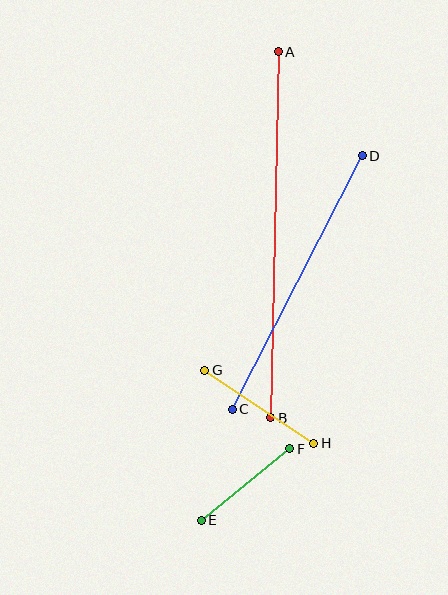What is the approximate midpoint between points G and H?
The midpoint is at approximately (259, 407) pixels.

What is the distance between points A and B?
The distance is approximately 366 pixels.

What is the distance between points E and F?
The distance is approximately 114 pixels.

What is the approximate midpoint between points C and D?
The midpoint is at approximately (297, 283) pixels.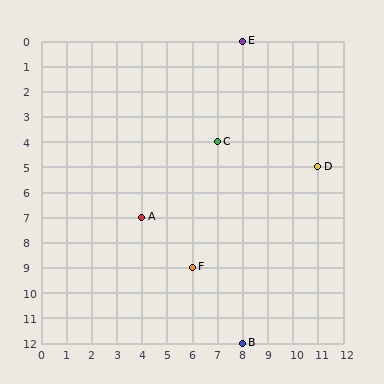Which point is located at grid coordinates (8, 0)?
Point E is at (8, 0).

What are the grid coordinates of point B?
Point B is at grid coordinates (8, 12).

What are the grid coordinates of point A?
Point A is at grid coordinates (4, 7).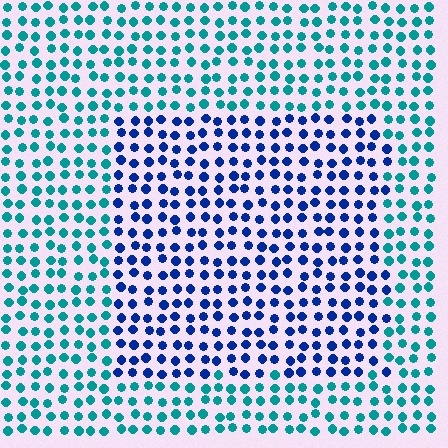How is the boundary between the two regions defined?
The boundary is defined purely by a slight shift in hue (about 47 degrees). Spacing, size, and orientation are identical on both sides.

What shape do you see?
I see a rectangle.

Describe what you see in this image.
The image is filled with small teal elements in a uniform arrangement. A rectangle-shaped region is visible where the elements are tinted to a slightly different hue, forming a subtle color boundary.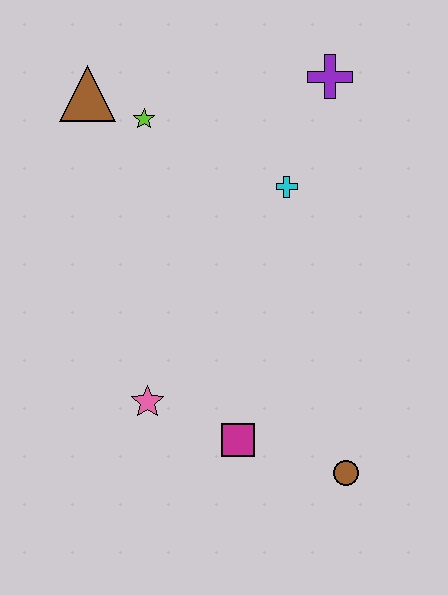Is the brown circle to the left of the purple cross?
No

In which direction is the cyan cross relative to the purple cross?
The cyan cross is below the purple cross.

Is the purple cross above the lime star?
Yes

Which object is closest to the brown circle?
The magenta square is closest to the brown circle.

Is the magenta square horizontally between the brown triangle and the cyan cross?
Yes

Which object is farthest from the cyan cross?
The brown circle is farthest from the cyan cross.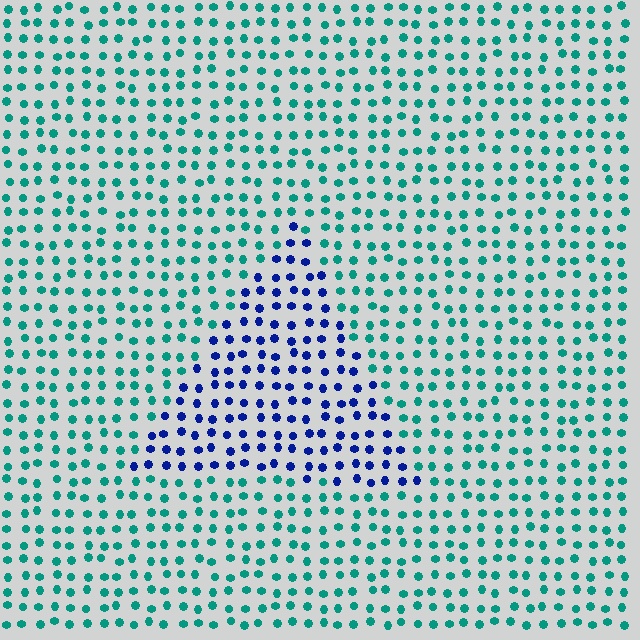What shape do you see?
I see a triangle.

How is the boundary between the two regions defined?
The boundary is defined purely by a slight shift in hue (about 61 degrees). Spacing, size, and orientation are identical on both sides.